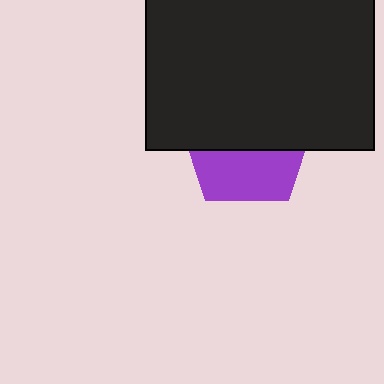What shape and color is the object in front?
The object in front is a black rectangle.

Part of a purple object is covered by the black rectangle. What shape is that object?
It is a pentagon.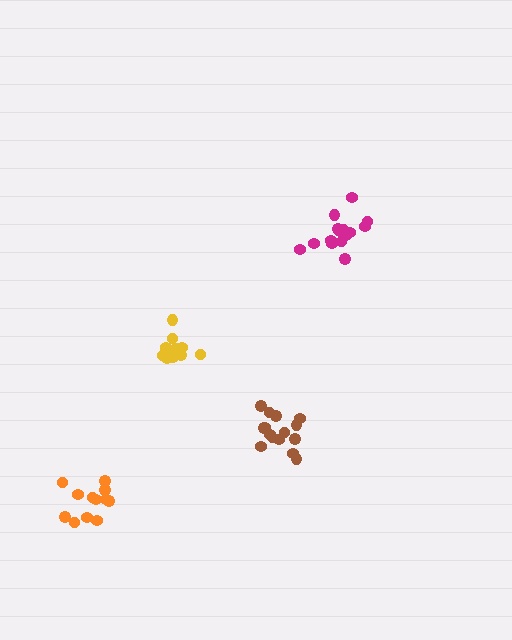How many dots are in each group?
Group 1: 15 dots, Group 2: 12 dots, Group 3: 11 dots, Group 4: 15 dots (53 total).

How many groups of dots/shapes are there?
There are 4 groups.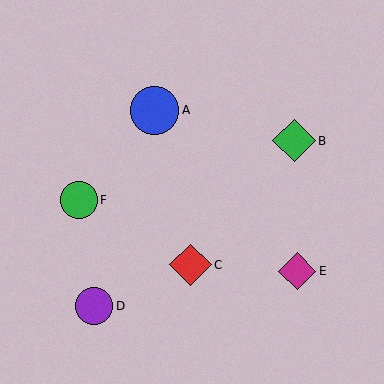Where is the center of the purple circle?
The center of the purple circle is at (94, 306).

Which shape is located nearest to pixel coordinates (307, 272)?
The magenta diamond (labeled E) at (297, 271) is nearest to that location.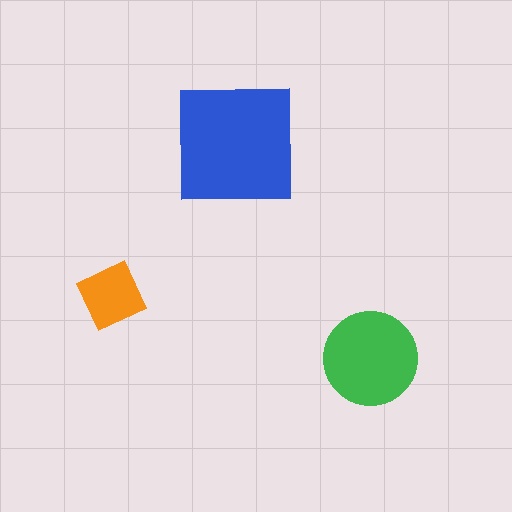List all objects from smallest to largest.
The orange diamond, the green circle, the blue square.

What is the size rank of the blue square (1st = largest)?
1st.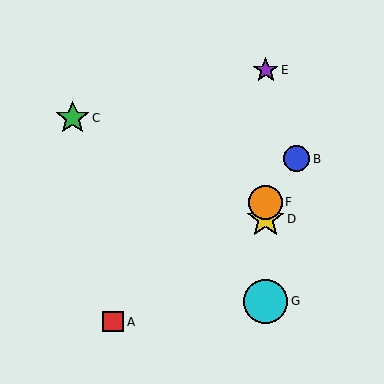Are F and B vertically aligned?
No, F is at x≈266 and B is at x≈297.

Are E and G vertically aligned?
Yes, both are at x≈266.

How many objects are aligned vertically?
4 objects (D, E, F, G) are aligned vertically.